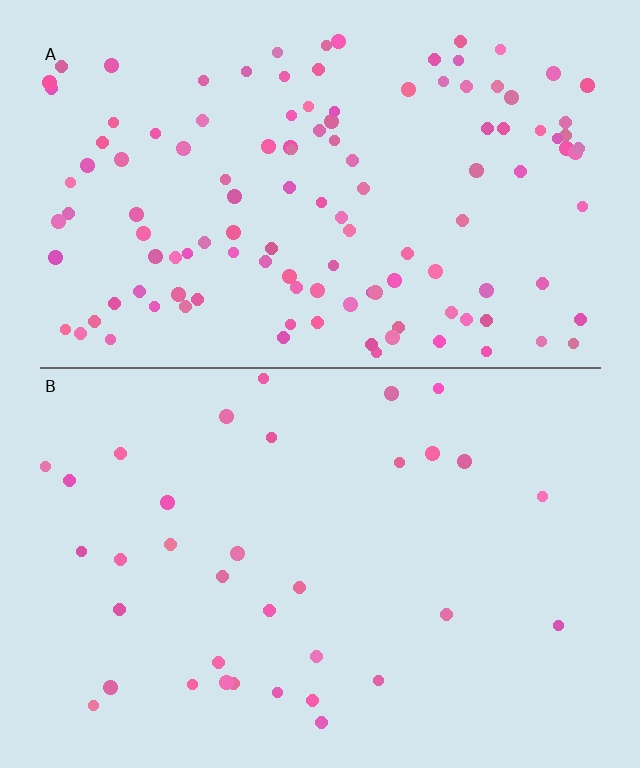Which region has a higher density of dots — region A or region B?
A (the top).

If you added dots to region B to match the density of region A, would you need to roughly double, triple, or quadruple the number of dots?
Approximately quadruple.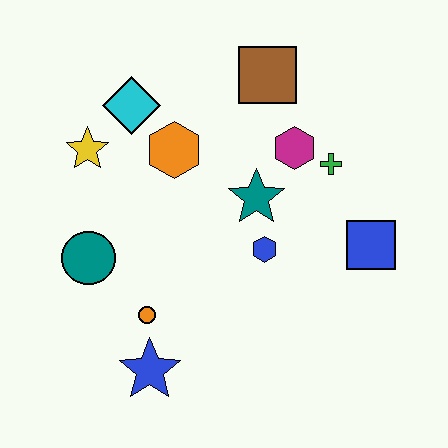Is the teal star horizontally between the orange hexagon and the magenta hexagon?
Yes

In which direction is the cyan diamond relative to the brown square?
The cyan diamond is to the left of the brown square.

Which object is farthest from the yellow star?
The blue square is farthest from the yellow star.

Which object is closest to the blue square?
The green cross is closest to the blue square.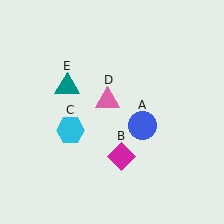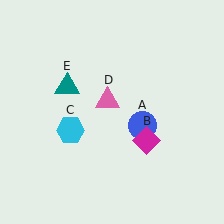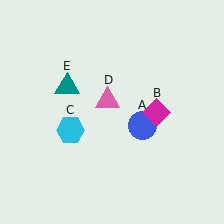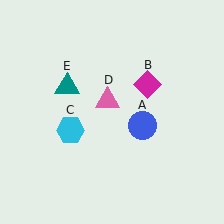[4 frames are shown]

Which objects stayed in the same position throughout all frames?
Blue circle (object A) and cyan hexagon (object C) and pink triangle (object D) and teal triangle (object E) remained stationary.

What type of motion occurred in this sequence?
The magenta diamond (object B) rotated counterclockwise around the center of the scene.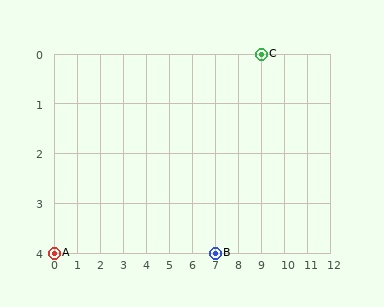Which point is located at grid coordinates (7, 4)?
Point B is at (7, 4).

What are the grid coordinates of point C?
Point C is at grid coordinates (9, 0).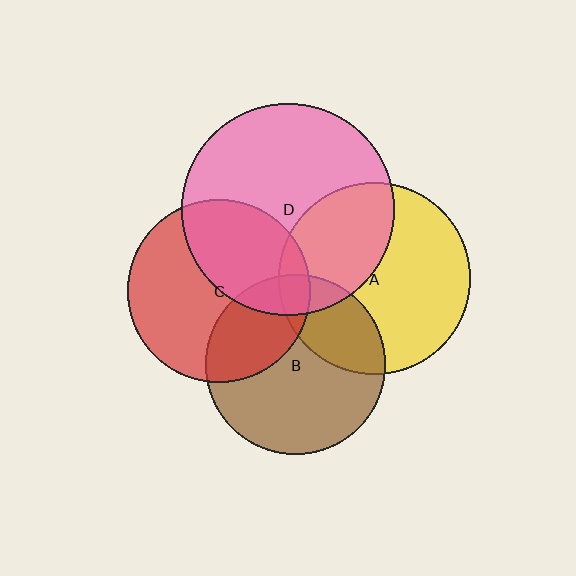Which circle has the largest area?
Circle D (pink).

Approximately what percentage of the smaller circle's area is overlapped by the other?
Approximately 30%.